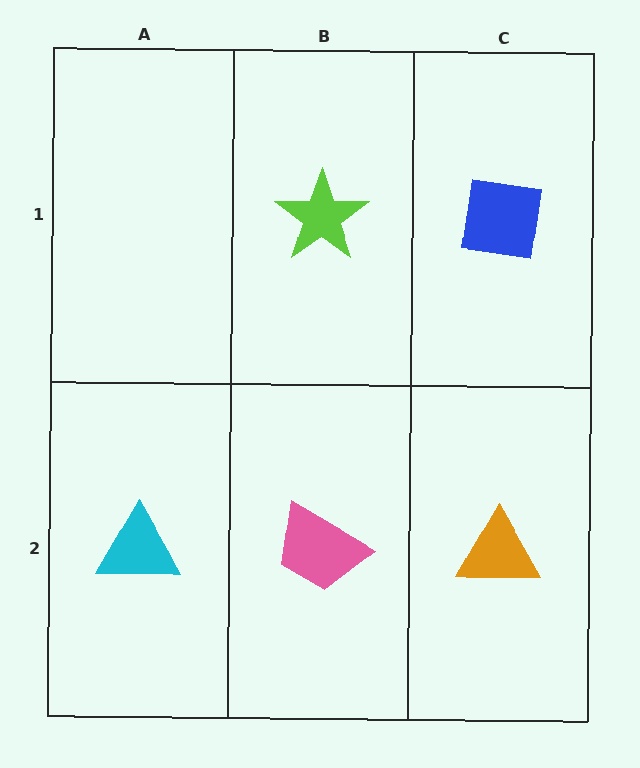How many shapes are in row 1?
2 shapes.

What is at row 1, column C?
A blue square.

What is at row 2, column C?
An orange triangle.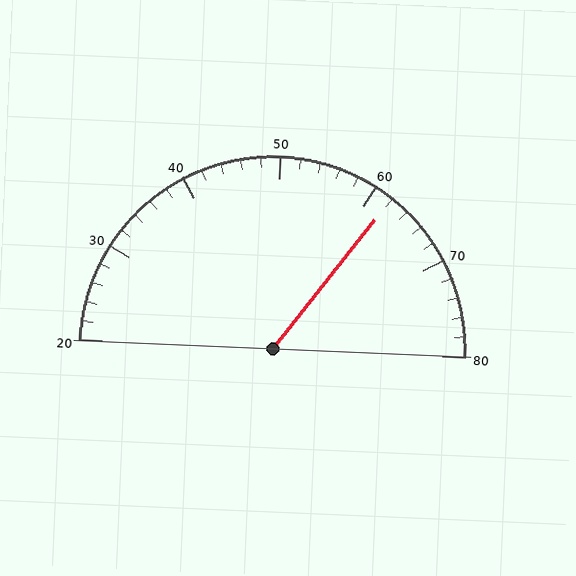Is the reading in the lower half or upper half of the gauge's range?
The reading is in the upper half of the range (20 to 80).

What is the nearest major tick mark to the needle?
The nearest major tick mark is 60.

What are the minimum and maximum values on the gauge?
The gauge ranges from 20 to 80.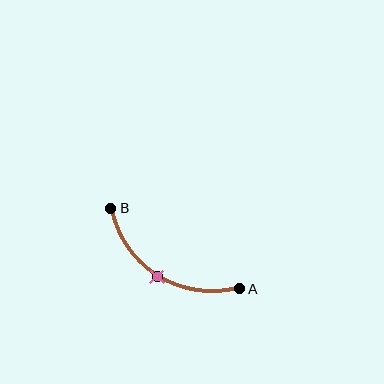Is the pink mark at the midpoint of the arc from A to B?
Yes. The pink mark lies on the arc at equal arc-length from both A and B — it is the arc midpoint.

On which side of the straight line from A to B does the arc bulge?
The arc bulges below the straight line connecting A and B.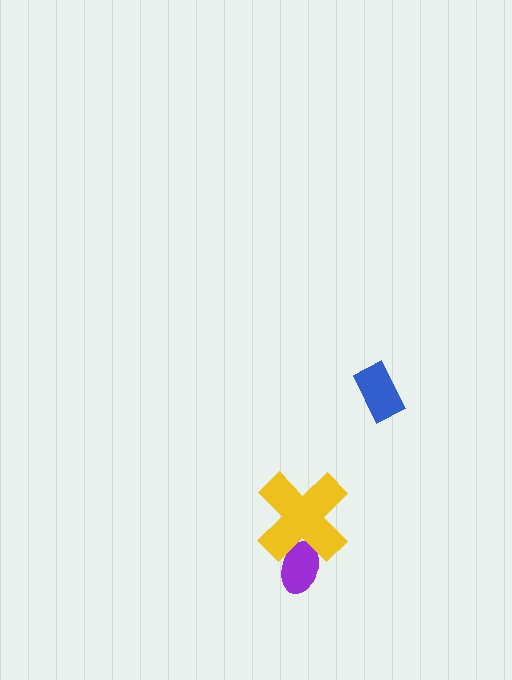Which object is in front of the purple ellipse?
The yellow cross is in front of the purple ellipse.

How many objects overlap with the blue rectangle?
0 objects overlap with the blue rectangle.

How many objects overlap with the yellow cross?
1 object overlaps with the yellow cross.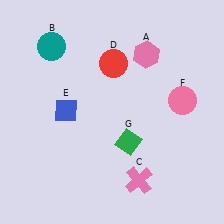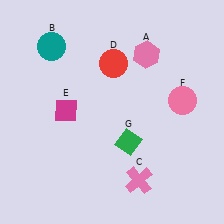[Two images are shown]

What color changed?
The diamond (E) changed from blue in Image 1 to magenta in Image 2.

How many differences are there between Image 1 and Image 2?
There is 1 difference between the two images.